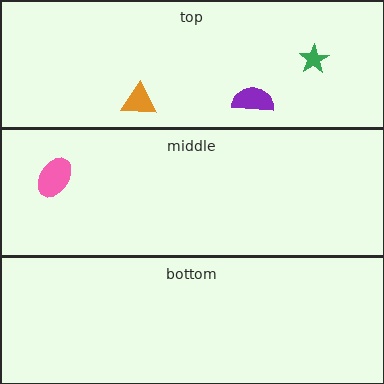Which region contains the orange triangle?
The top region.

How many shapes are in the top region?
3.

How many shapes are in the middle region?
1.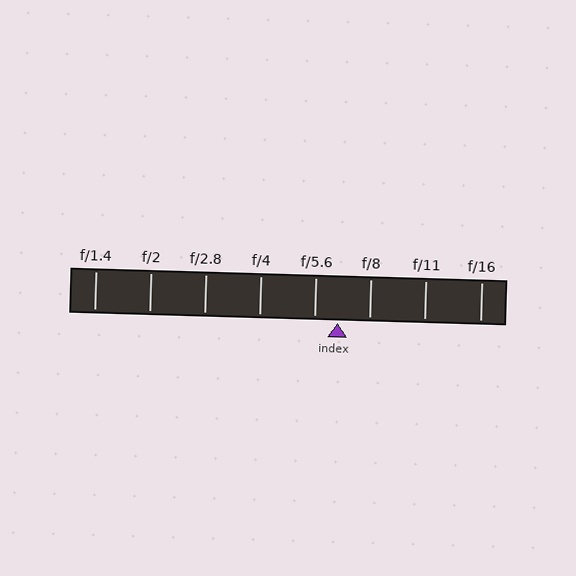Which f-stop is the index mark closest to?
The index mark is closest to f/5.6.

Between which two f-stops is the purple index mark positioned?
The index mark is between f/5.6 and f/8.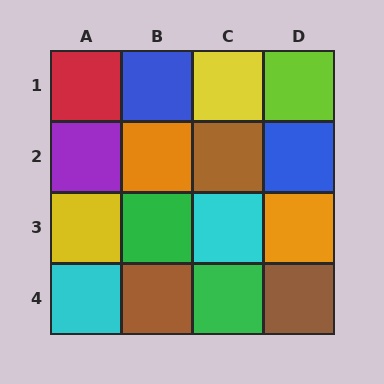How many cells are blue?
2 cells are blue.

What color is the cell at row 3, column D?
Orange.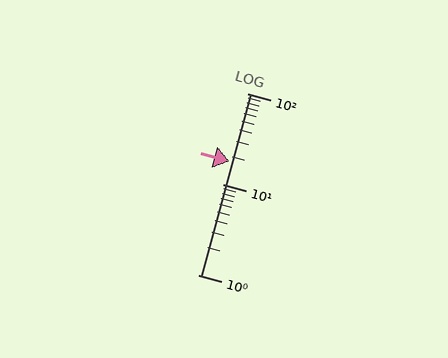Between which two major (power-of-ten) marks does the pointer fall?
The pointer is between 10 and 100.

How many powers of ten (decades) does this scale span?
The scale spans 2 decades, from 1 to 100.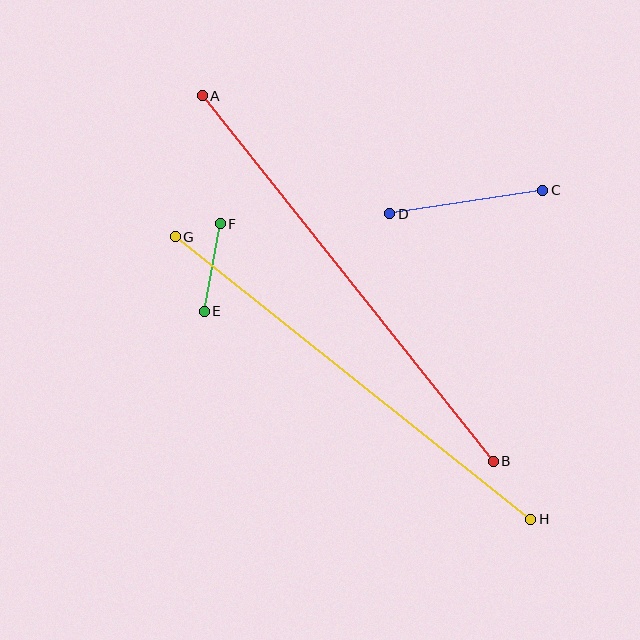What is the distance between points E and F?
The distance is approximately 89 pixels.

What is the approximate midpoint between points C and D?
The midpoint is at approximately (466, 202) pixels.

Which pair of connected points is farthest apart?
Points A and B are farthest apart.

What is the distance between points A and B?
The distance is approximately 467 pixels.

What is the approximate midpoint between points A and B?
The midpoint is at approximately (348, 279) pixels.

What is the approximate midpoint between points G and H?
The midpoint is at approximately (353, 378) pixels.